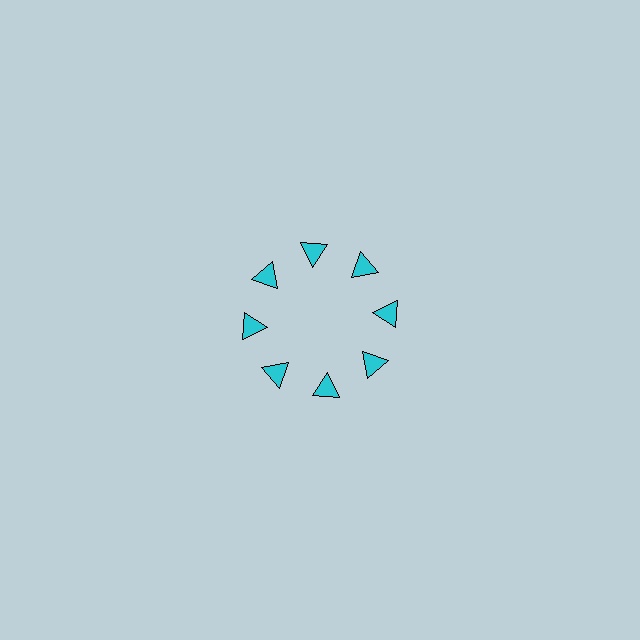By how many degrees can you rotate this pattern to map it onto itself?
The pattern maps onto itself every 45 degrees of rotation.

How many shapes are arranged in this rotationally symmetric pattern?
There are 8 shapes, arranged in 8 groups of 1.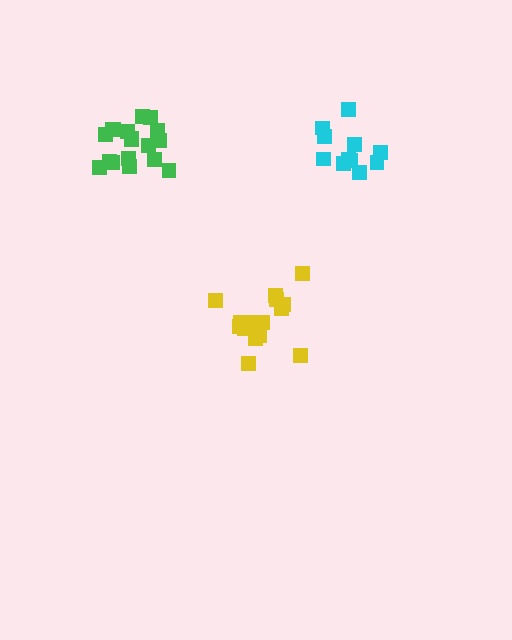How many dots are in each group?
Group 1: 12 dots, Group 2: 18 dots, Group 3: 17 dots (47 total).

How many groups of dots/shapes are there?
There are 3 groups.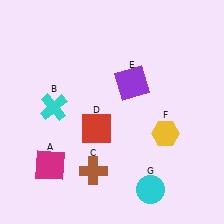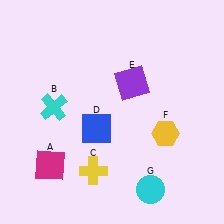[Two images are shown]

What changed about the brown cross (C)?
In Image 1, C is brown. In Image 2, it changed to yellow.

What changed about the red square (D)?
In Image 1, D is red. In Image 2, it changed to blue.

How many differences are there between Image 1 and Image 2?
There are 2 differences between the two images.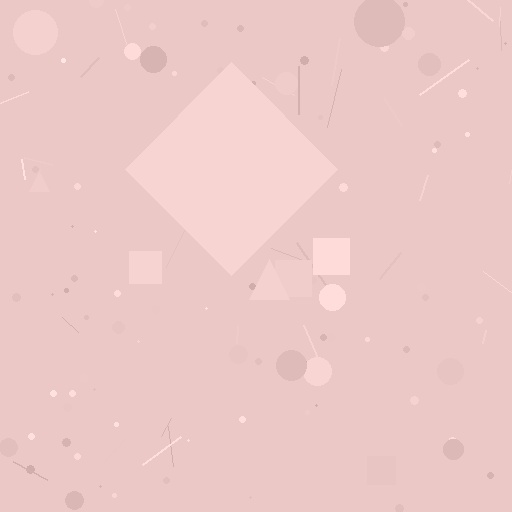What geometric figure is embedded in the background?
A diamond is embedded in the background.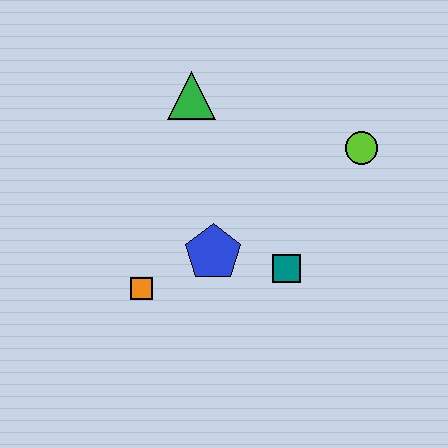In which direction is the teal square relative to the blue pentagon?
The teal square is to the right of the blue pentagon.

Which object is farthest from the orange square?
The lime circle is farthest from the orange square.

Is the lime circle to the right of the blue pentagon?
Yes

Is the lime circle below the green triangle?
Yes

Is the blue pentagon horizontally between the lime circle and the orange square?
Yes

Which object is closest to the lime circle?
The teal square is closest to the lime circle.